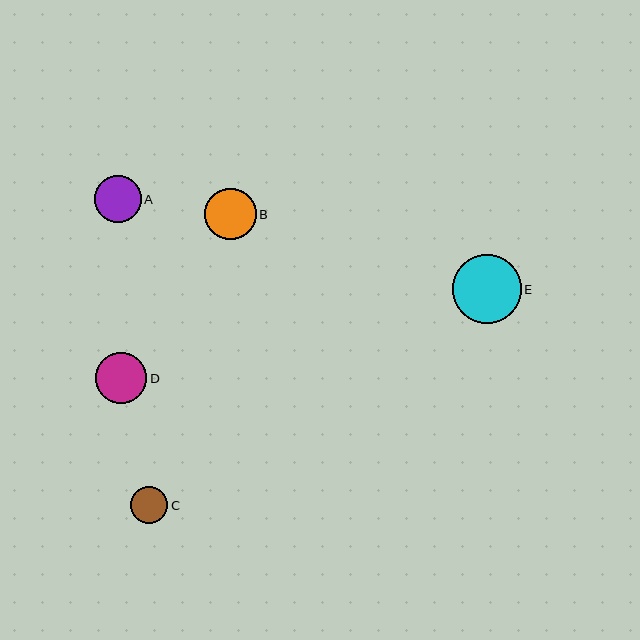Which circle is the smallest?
Circle C is the smallest with a size of approximately 37 pixels.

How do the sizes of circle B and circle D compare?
Circle B and circle D are approximately the same size.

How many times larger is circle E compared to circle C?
Circle E is approximately 1.8 times the size of circle C.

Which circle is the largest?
Circle E is the largest with a size of approximately 68 pixels.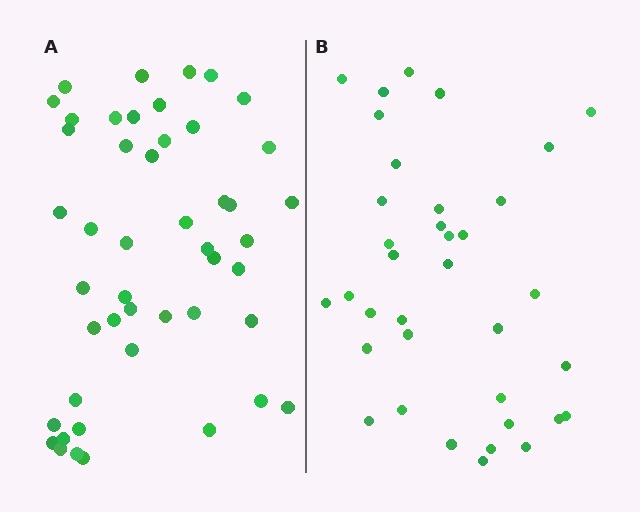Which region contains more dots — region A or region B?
Region A (the left region) has more dots.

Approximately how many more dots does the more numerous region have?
Region A has roughly 12 or so more dots than region B.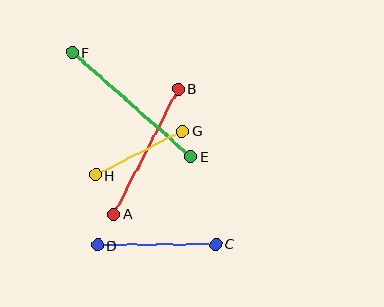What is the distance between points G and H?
The distance is approximately 97 pixels.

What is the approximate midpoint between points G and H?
The midpoint is at approximately (139, 153) pixels.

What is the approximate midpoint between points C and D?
The midpoint is at approximately (157, 245) pixels.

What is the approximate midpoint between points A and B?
The midpoint is at approximately (146, 151) pixels.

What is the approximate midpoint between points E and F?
The midpoint is at approximately (131, 104) pixels.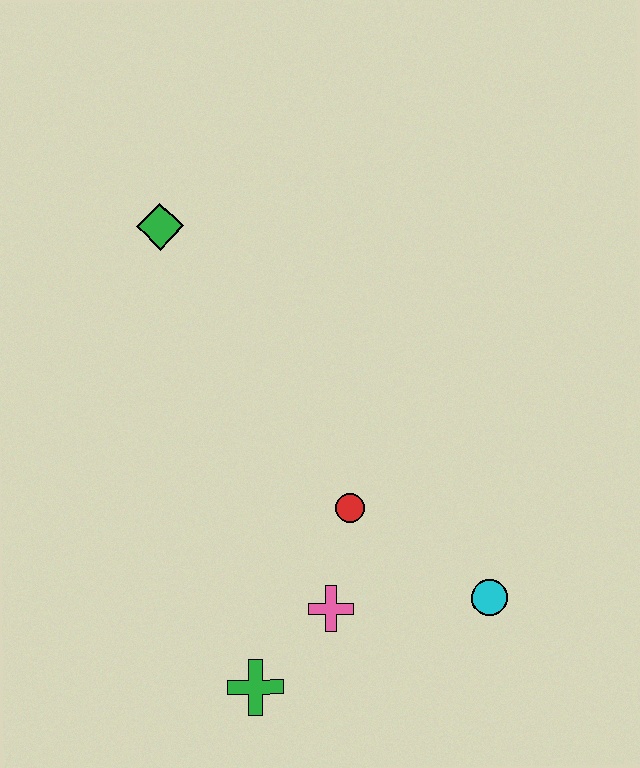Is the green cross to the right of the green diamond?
Yes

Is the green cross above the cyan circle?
No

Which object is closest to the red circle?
The pink cross is closest to the red circle.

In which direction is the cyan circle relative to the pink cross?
The cyan circle is to the right of the pink cross.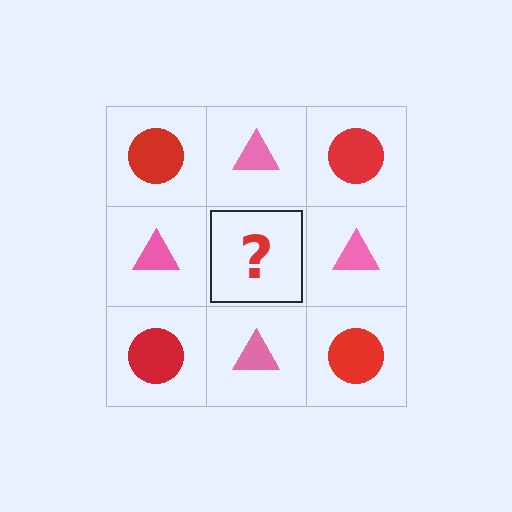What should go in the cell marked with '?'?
The missing cell should contain a red circle.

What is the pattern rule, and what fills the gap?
The rule is that it alternates red circle and pink triangle in a checkerboard pattern. The gap should be filled with a red circle.